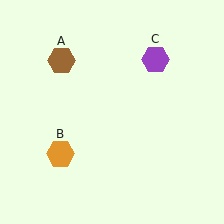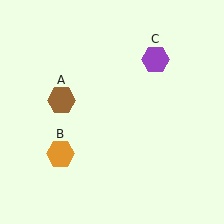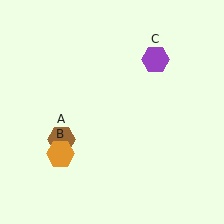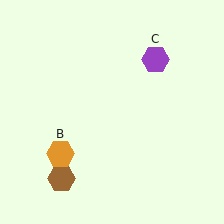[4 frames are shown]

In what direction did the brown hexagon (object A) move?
The brown hexagon (object A) moved down.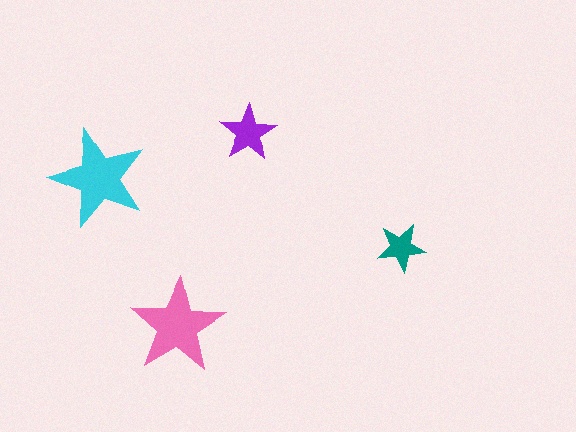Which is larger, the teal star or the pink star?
The pink one.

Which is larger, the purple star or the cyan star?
The cyan one.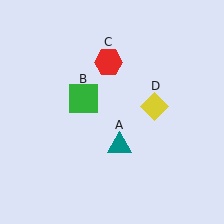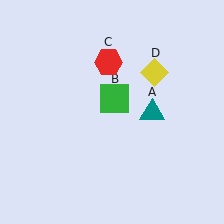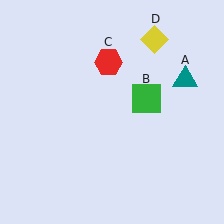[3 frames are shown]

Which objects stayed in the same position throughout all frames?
Red hexagon (object C) remained stationary.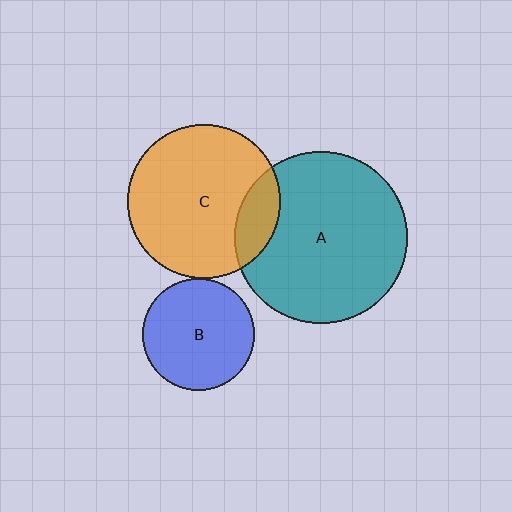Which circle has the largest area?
Circle A (teal).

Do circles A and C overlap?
Yes.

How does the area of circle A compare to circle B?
Approximately 2.3 times.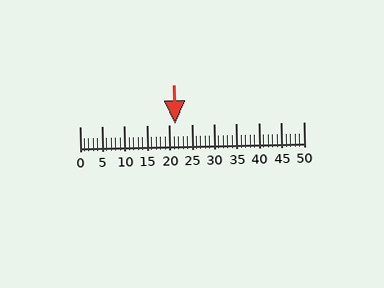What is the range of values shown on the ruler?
The ruler shows values from 0 to 50.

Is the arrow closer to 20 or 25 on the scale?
The arrow is closer to 20.